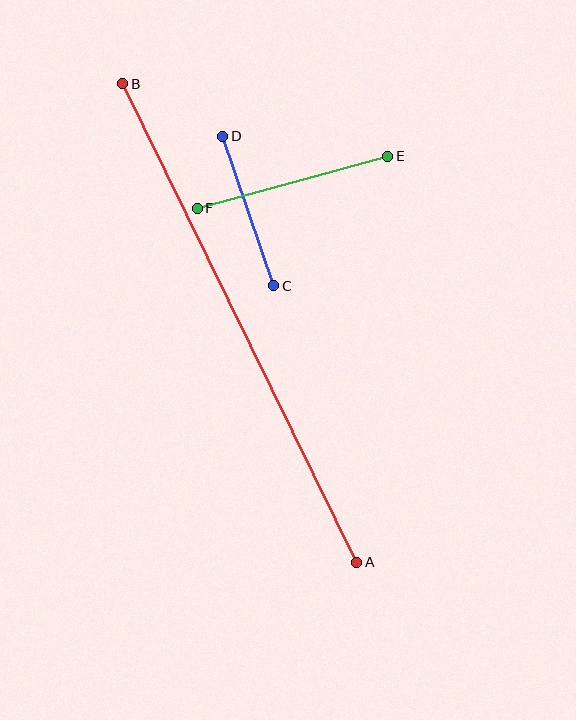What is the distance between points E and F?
The distance is approximately 197 pixels.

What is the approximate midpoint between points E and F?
The midpoint is at approximately (292, 182) pixels.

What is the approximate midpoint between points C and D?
The midpoint is at approximately (248, 211) pixels.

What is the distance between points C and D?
The distance is approximately 158 pixels.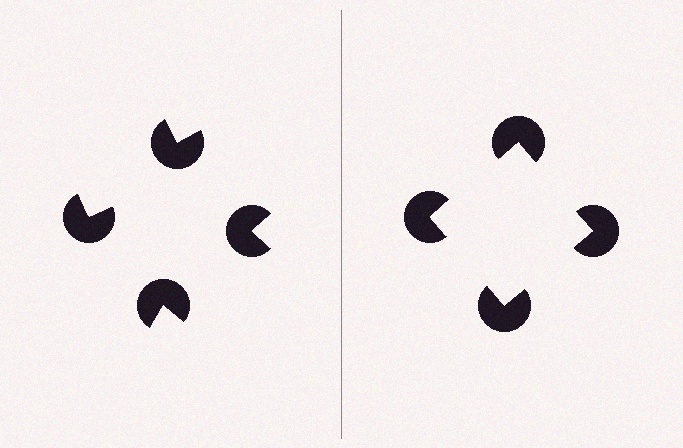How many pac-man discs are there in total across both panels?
8 — 4 on each side.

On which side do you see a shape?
An illusory square appears on the right side. On the left side the wedge cuts are rotated, so no coherent shape forms.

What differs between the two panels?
The pac-man discs are positioned identically on both sides; only the wedge orientations differ. On the right they align to a square; on the left they are misaligned.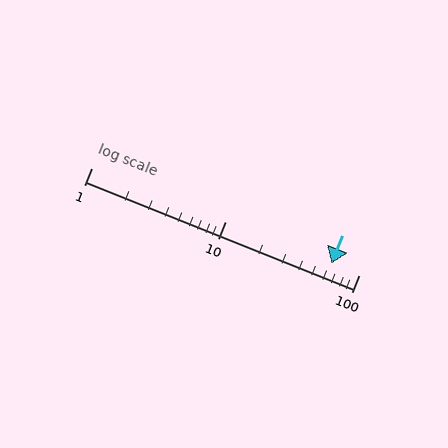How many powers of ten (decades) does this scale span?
The scale spans 2 decades, from 1 to 100.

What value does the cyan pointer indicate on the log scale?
The pointer indicates approximately 62.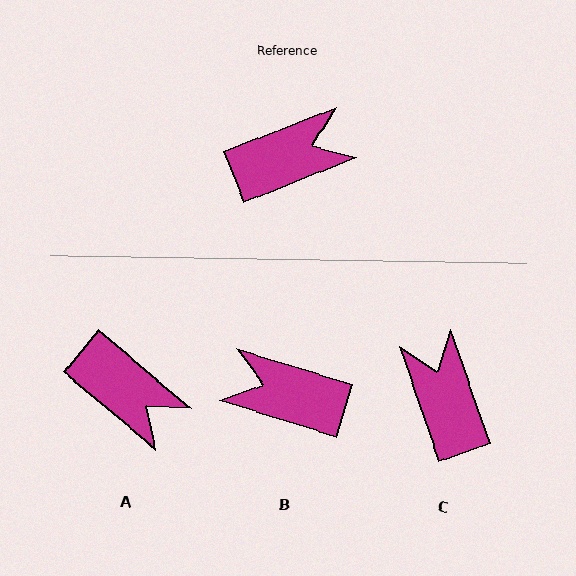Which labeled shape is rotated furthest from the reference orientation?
B, about 141 degrees away.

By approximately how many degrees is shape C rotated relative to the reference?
Approximately 87 degrees counter-clockwise.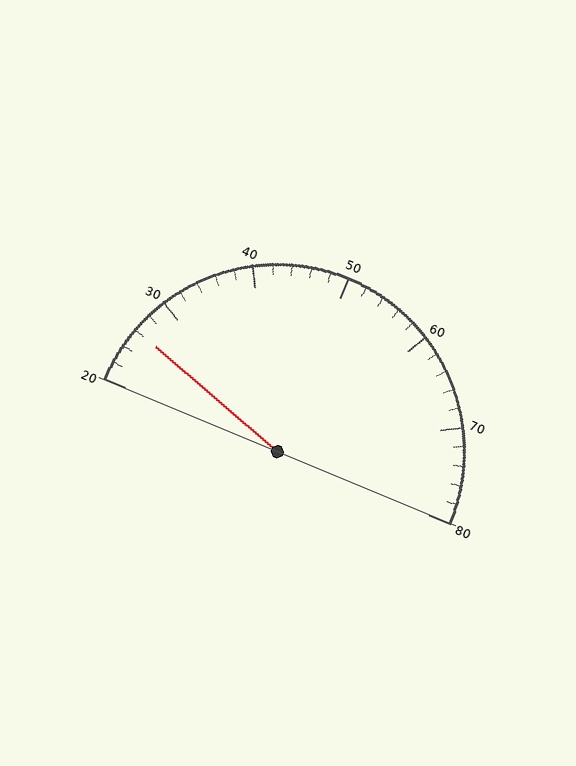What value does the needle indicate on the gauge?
The needle indicates approximately 26.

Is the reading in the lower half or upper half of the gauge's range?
The reading is in the lower half of the range (20 to 80).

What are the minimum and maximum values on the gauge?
The gauge ranges from 20 to 80.